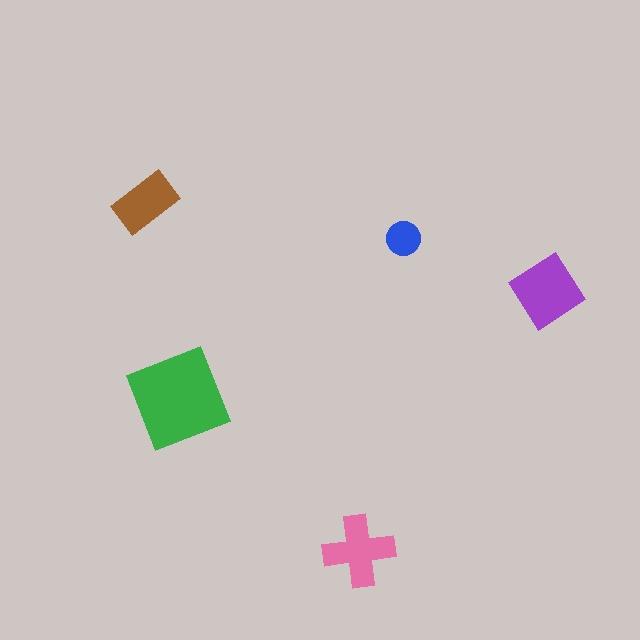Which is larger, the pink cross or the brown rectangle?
The pink cross.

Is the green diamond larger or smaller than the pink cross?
Larger.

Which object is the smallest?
The blue circle.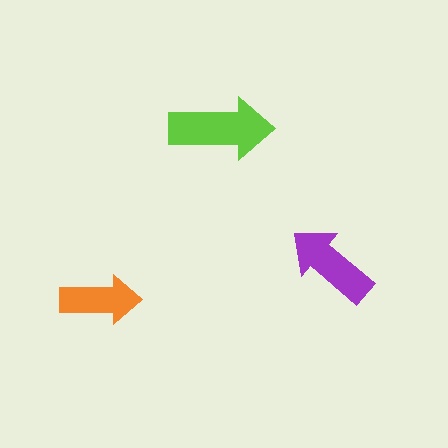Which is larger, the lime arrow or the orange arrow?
The lime one.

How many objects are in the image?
There are 3 objects in the image.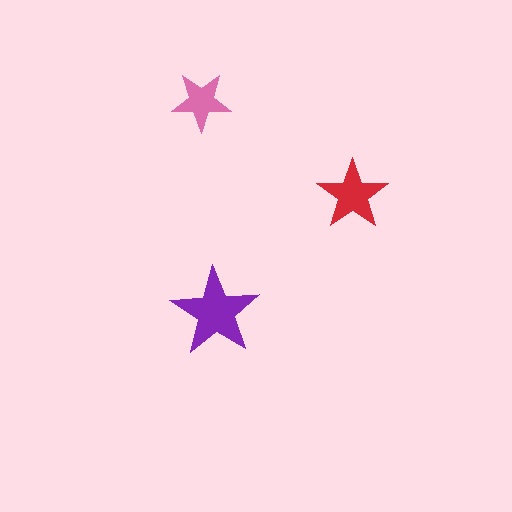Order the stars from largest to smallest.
the purple one, the red one, the pink one.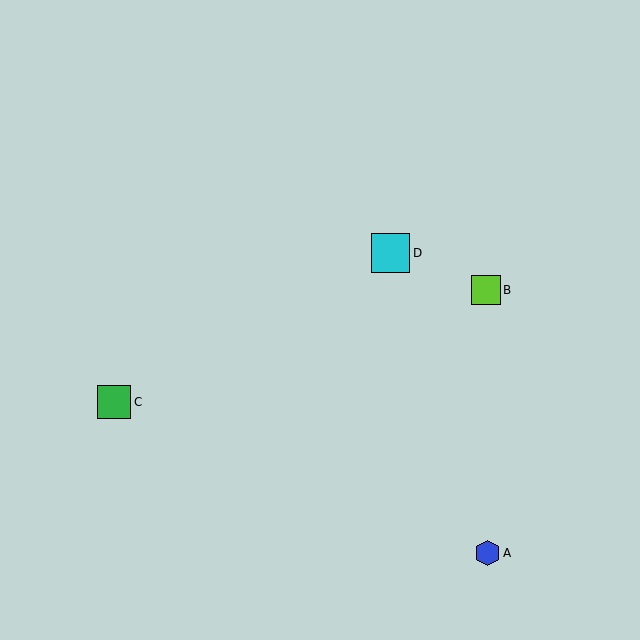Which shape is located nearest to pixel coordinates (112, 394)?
The green square (labeled C) at (114, 402) is nearest to that location.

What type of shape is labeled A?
Shape A is a blue hexagon.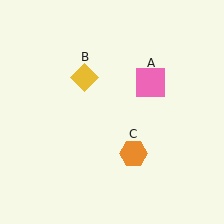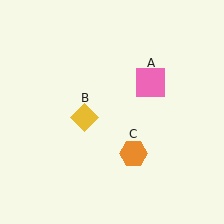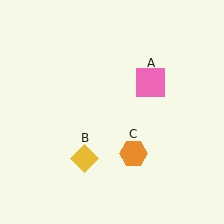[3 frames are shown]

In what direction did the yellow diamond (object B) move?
The yellow diamond (object B) moved down.